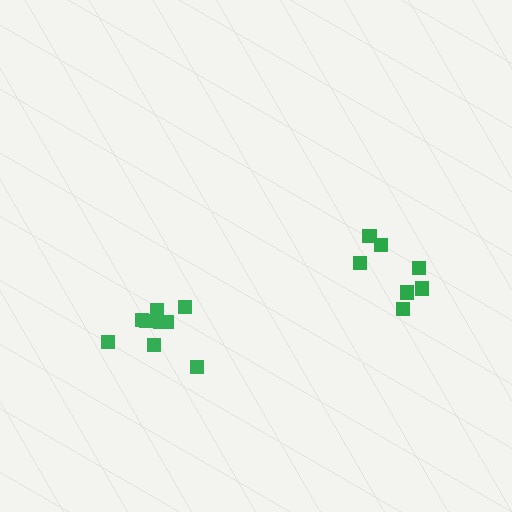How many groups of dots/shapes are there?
There are 2 groups.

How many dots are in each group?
Group 1: 9 dots, Group 2: 7 dots (16 total).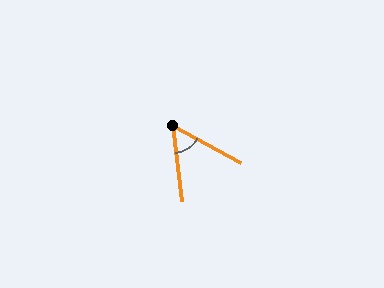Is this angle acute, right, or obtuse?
It is acute.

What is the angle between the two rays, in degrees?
Approximately 55 degrees.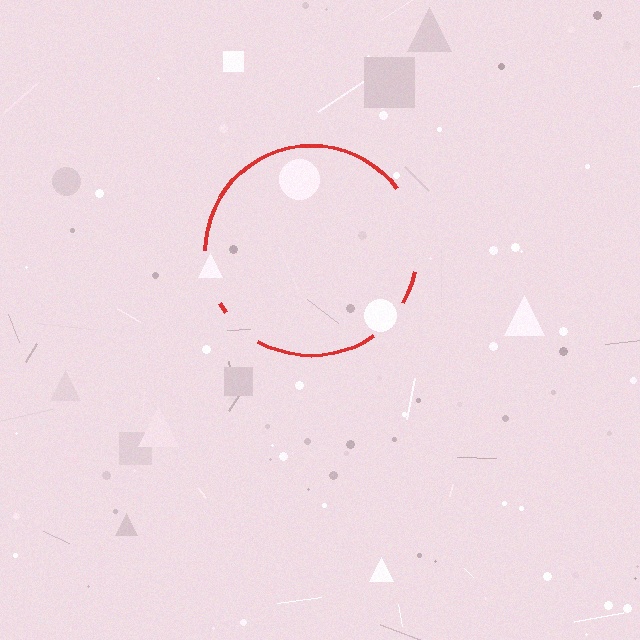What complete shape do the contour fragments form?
The contour fragments form a circle.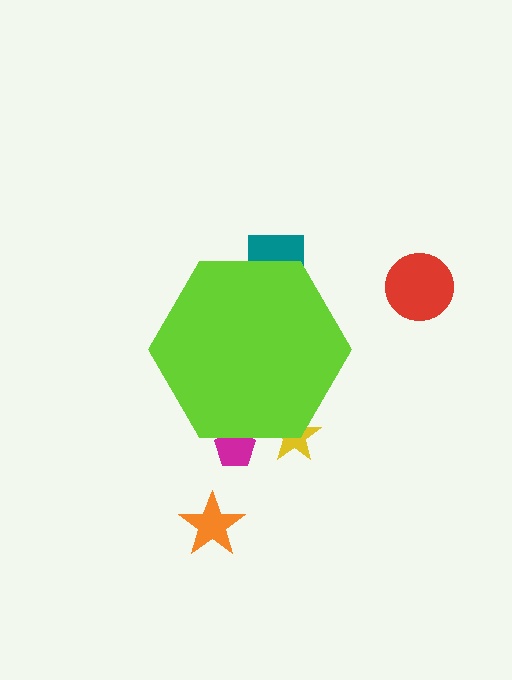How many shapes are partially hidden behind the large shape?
3 shapes are partially hidden.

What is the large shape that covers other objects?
A lime hexagon.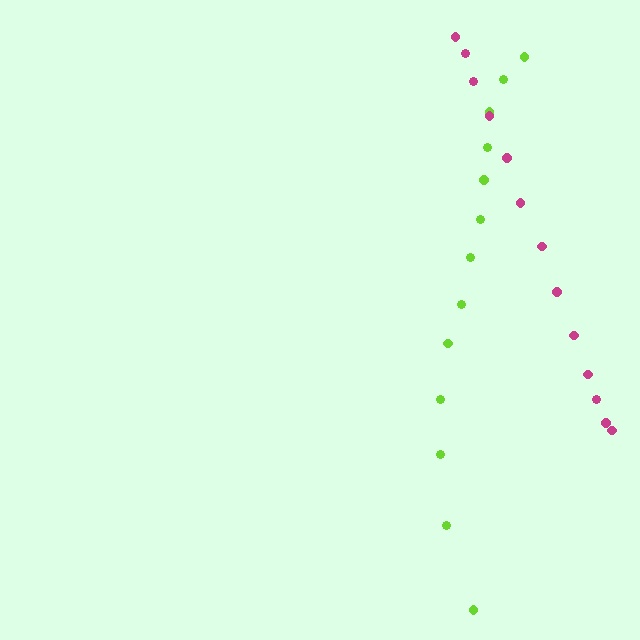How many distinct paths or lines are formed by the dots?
There are 2 distinct paths.